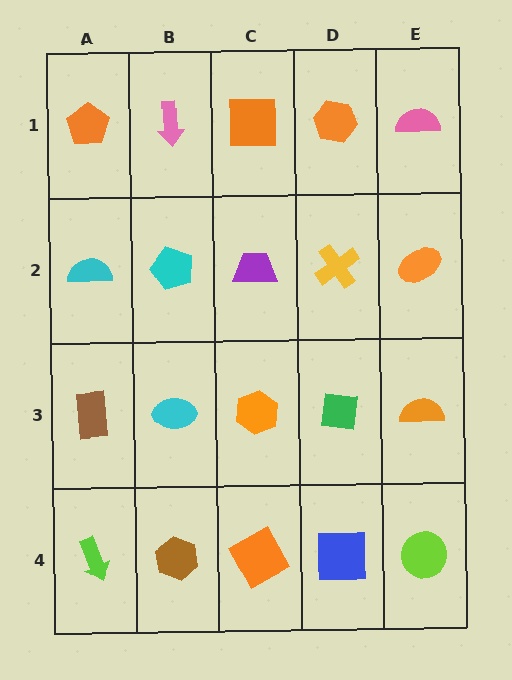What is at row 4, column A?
A lime arrow.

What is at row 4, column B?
A brown hexagon.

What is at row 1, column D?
An orange hexagon.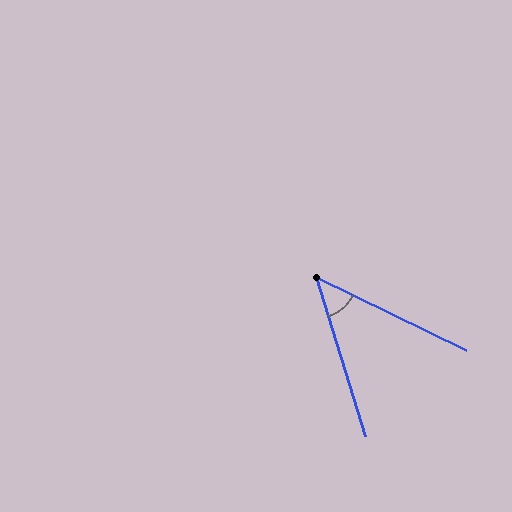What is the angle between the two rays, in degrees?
Approximately 47 degrees.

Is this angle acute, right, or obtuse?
It is acute.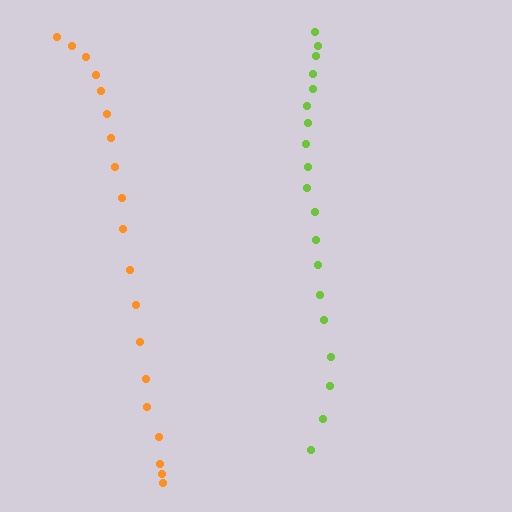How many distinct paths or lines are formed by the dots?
There are 2 distinct paths.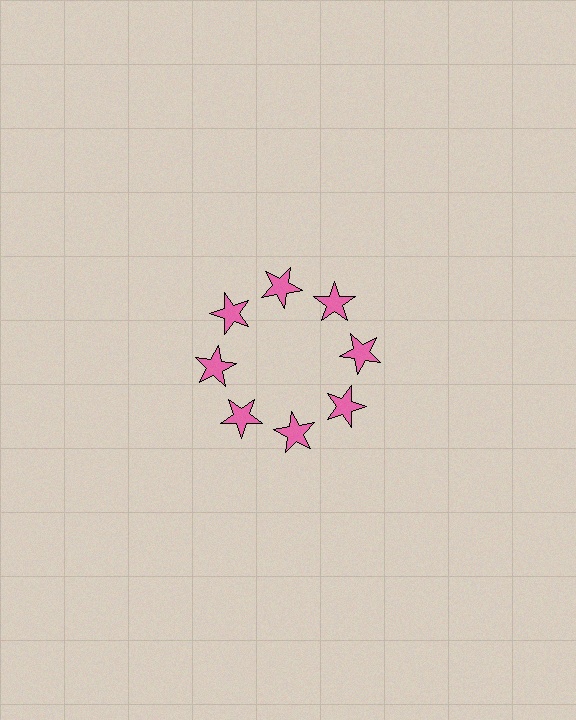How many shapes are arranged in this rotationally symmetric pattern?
There are 8 shapes, arranged in 8 groups of 1.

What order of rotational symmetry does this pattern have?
This pattern has 8-fold rotational symmetry.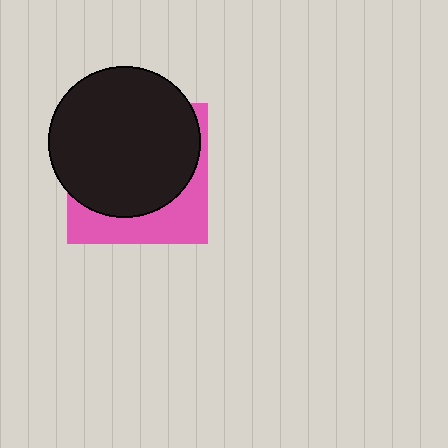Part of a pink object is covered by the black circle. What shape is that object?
It is a square.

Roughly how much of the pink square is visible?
A small part of it is visible (roughly 31%).